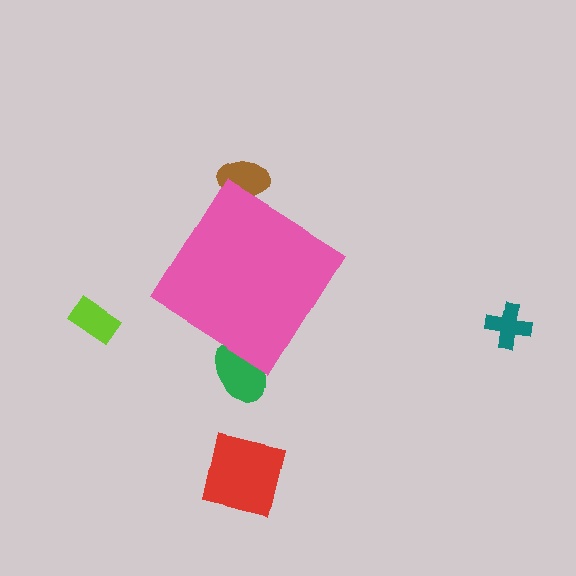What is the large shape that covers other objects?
A pink diamond.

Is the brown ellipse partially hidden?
Yes, the brown ellipse is partially hidden behind the pink diamond.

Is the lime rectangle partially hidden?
No, the lime rectangle is fully visible.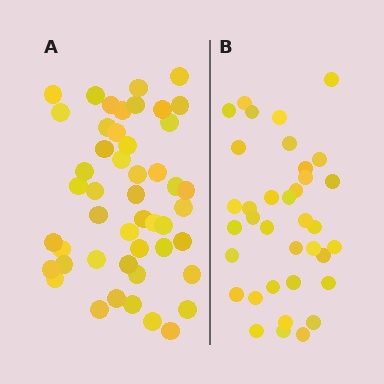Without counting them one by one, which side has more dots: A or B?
Region A (the left region) has more dots.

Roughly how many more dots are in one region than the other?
Region A has roughly 12 or so more dots than region B.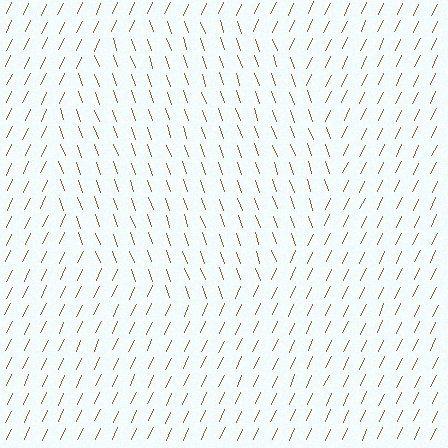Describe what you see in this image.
The image is filled with small brown line segments. A circle region in the image has lines oriented differently from the surrounding lines, creating a visible texture boundary.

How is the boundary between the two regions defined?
The boundary is defined purely by a change in line orientation (approximately 45 degrees difference). All lines are the same color and thickness.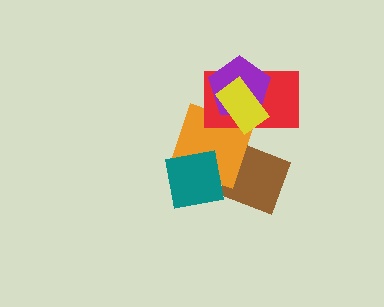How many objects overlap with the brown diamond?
2 objects overlap with the brown diamond.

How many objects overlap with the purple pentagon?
3 objects overlap with the purple pentagon.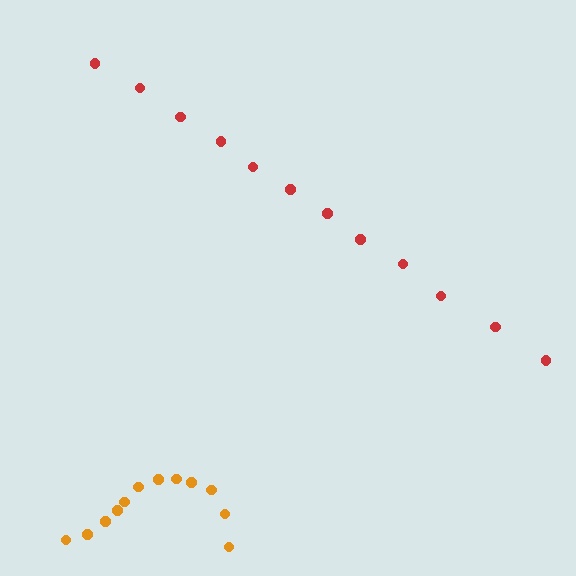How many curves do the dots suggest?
There are 2 distinct paths.